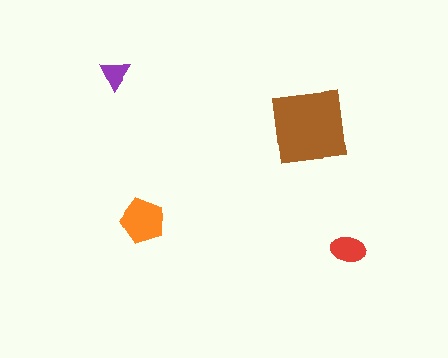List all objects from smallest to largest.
The purple triangle, the red ellipse, the orange pentagon, the brown square.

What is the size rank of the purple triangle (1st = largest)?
4th.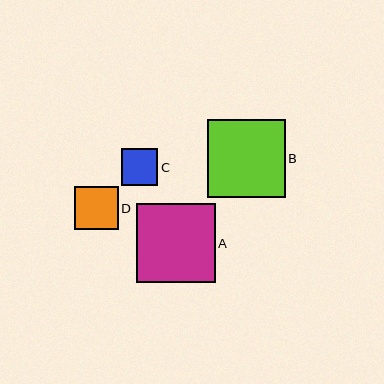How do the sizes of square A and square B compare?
Square A and square B are approximately the same size.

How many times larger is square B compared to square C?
Square B is approximately 2.1 times the size of square C.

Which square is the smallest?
Square C is the smallest with a size of approximately 37 pixels.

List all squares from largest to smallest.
From largest to smallest: A, B, D, C.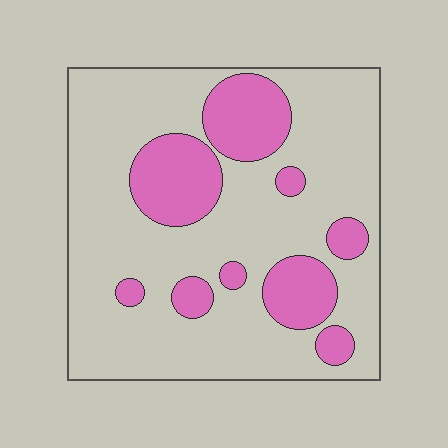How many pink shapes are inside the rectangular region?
9.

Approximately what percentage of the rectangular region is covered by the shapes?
Approximately 25%.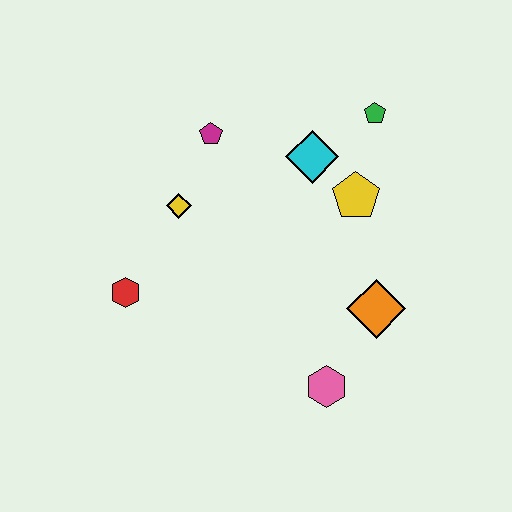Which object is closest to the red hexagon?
The yellow diamond is closest to the red hexagon.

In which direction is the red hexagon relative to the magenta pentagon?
The red hexagon is below the magenta pentagon.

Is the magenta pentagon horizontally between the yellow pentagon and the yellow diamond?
Yes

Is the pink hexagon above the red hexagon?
No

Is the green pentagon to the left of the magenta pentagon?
No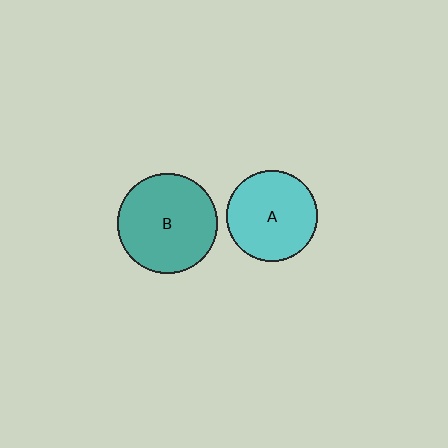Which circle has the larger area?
Circle B (teal).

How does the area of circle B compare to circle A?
Approximately 1.2 times.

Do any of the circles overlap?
No, none of the circles overlap.